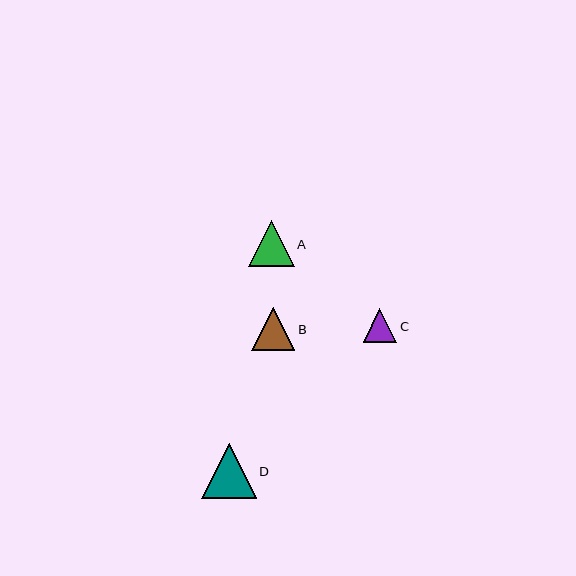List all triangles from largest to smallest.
From largest to smallest: D, A, B, C.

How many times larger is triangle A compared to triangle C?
Triangle A is approximately 1.4 times the size of triangle C.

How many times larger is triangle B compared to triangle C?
Triangle B is approximately 1.3 times the size of triangle C.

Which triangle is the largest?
Triangle D is the largest with a size of approximately 54 pixels.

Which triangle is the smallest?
Triangle C is the smallest with a size of approximately 34 pixels.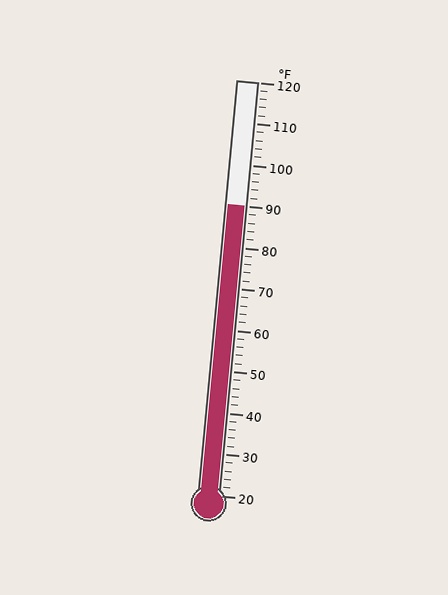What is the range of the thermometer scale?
The thermometer scale ranges from 20°F to 120°F.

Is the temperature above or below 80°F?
The temperature is above 80°F.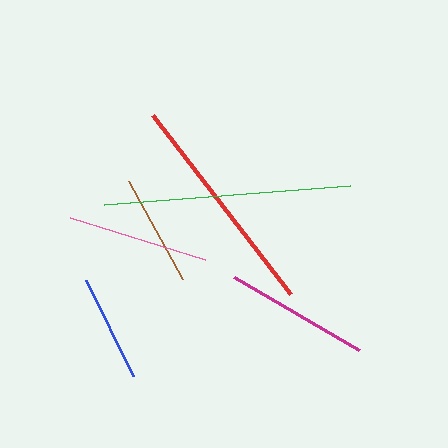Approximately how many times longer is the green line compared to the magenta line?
The green line is approximately 1.7 times the length of the magenta line.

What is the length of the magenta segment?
The magenta segment is approximately 145 pixels long.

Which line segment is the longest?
The green line is the longest at approximately 247 pixels.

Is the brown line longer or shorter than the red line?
The red line is longer than the brown line.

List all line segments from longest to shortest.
From longest to shortest: green, red, magenta, pink, brown, blue.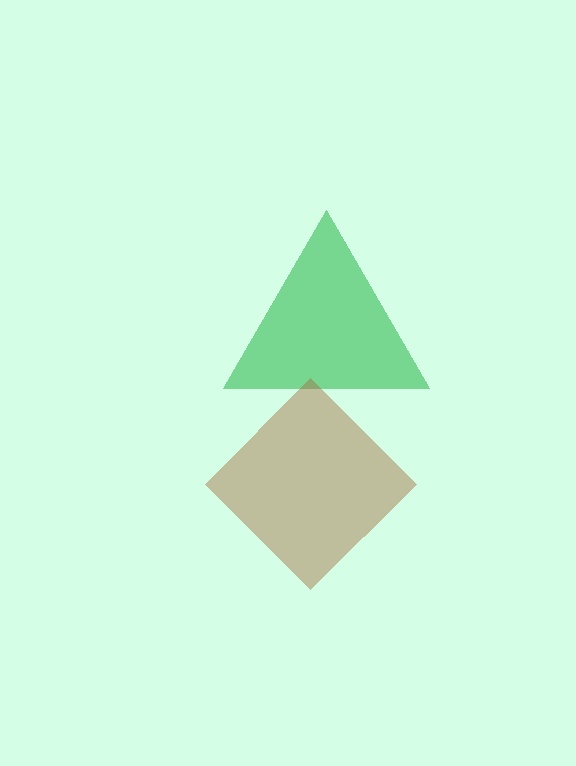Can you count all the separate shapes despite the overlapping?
Yes, there are 2 separate shapes.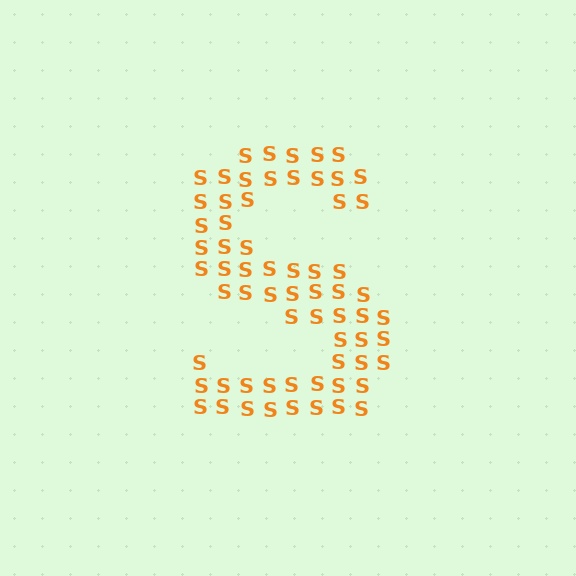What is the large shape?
The large shape is the letter S.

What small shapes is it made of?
It is made of small letter S's.